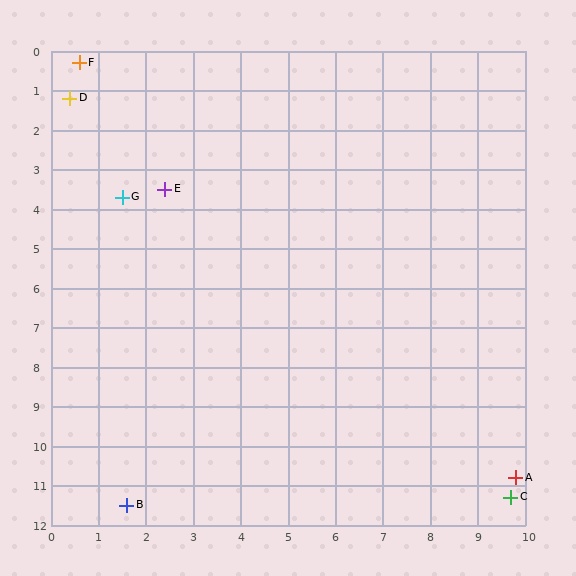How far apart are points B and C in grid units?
Points B and C are about 8.1 grid units apart.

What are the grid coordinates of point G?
Point G is at approximately (1.5, 3.7).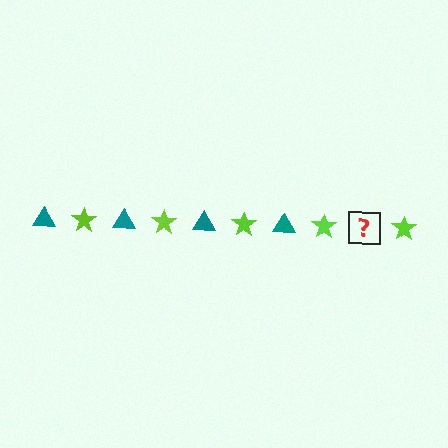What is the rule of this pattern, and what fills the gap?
The rule is that the pattern alternates between teal triangle and lime star. The gap should be filled with a teal triangle.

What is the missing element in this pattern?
The missing element is a teal triangle.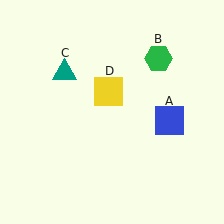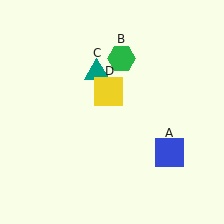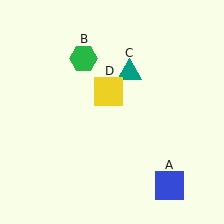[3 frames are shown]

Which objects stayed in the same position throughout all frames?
Yellow square (object D) remained stationary.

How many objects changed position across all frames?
3 objects changed position: blue square (object A), green hexagon (object B), teal triangle (object C).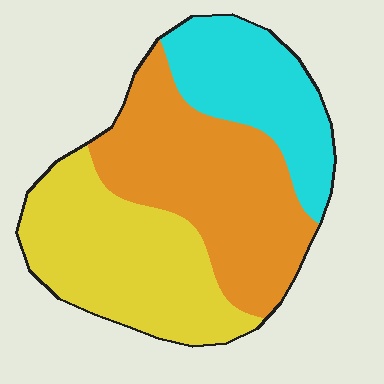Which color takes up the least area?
Cyan, at roughly 25%.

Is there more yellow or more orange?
Orange.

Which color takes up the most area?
Orange, at roughly 40%.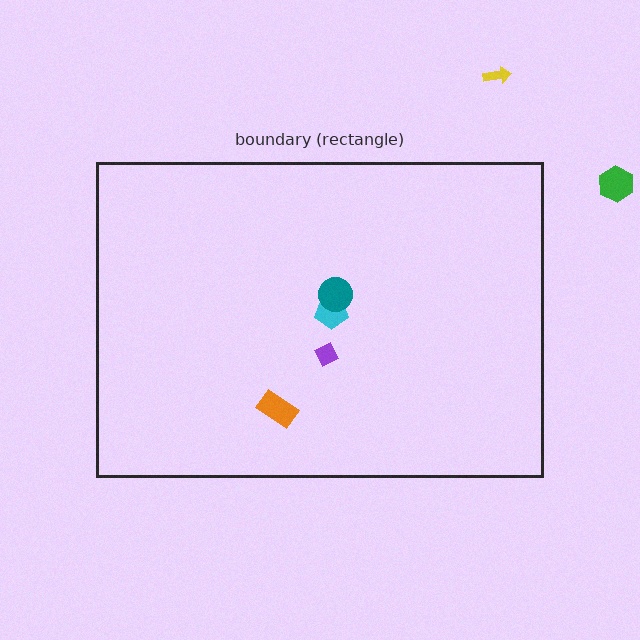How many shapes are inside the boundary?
4 inside, 2 outside.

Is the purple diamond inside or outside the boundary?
Inside.